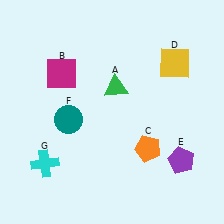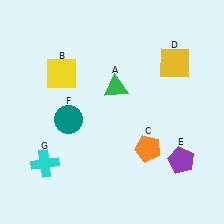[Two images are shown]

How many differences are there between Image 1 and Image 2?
There is 1 difference between the two images.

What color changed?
The square (B) changed from magenta in Image 1 to yellow in Image 2.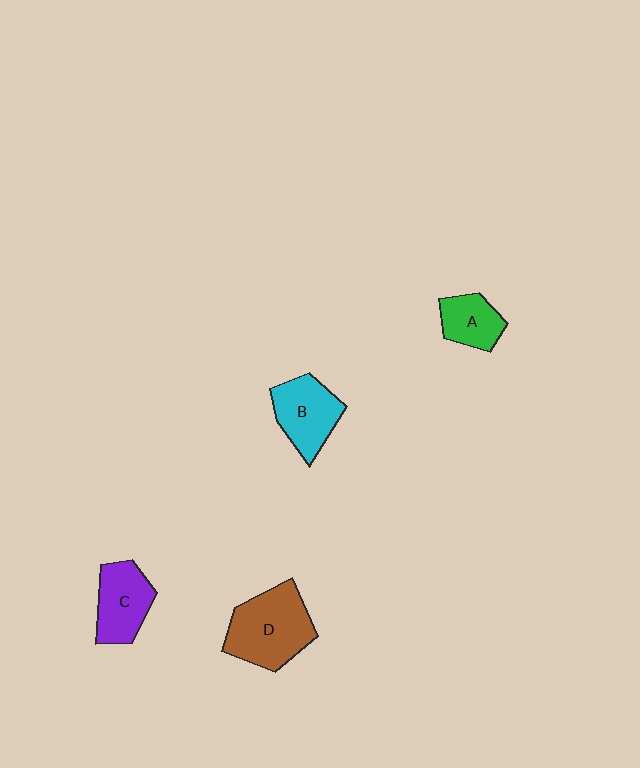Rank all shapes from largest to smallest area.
From largest to smallest: D (brown), B (cyan), C (purple), A (green).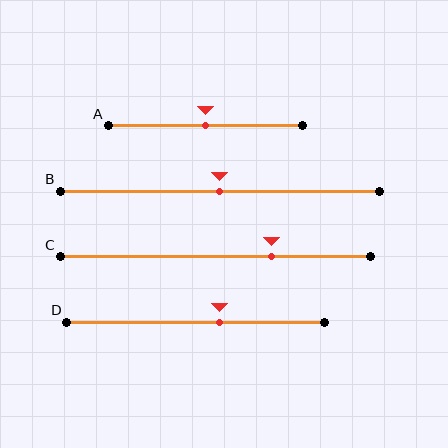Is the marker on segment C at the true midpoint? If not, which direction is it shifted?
No, the marker on segment C is shifted to the right by about 18% of the segment length.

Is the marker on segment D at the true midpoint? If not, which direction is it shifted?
No, the marker on segment D is shifted to the right by about 9% of the segment length.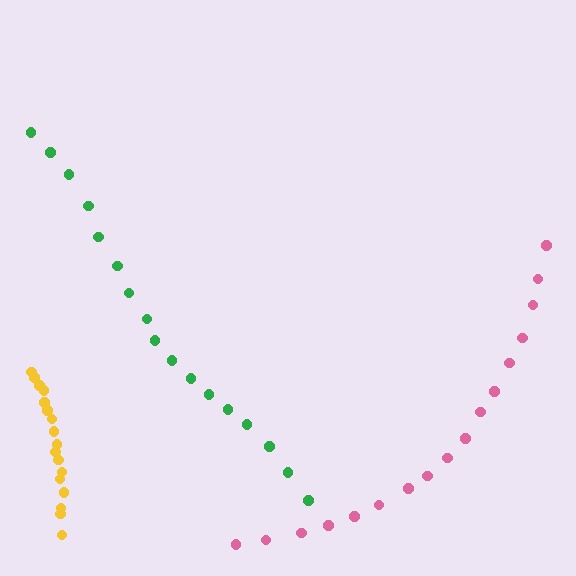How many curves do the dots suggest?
There are 3 distinct paths.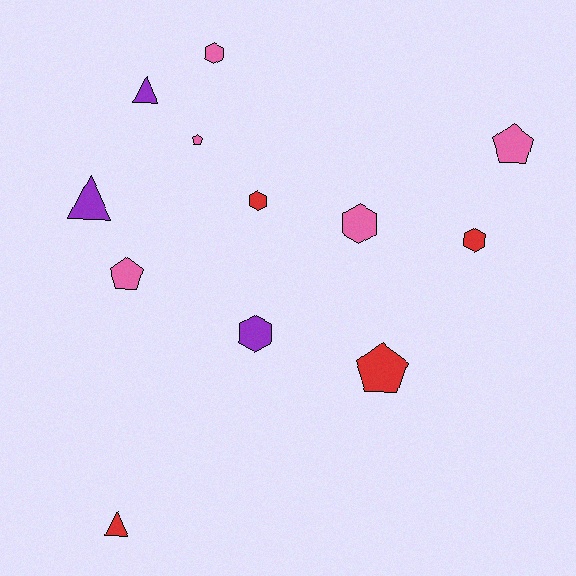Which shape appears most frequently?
Hexagon, with 5 objects.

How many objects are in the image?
There are 12 objects.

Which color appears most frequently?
Pink, with 5 objects.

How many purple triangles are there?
There are 2 purple triangles.